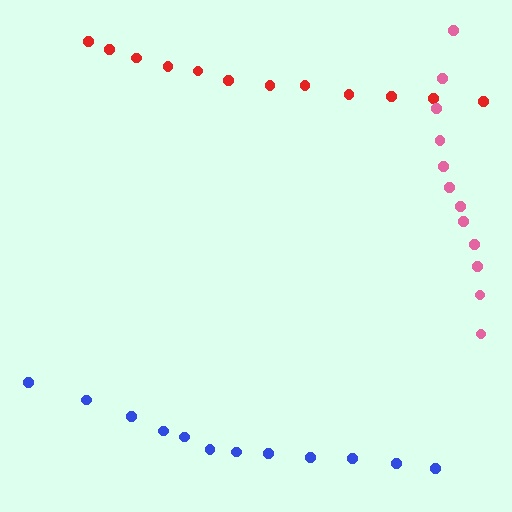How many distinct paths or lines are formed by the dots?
There are 3 distinct paths.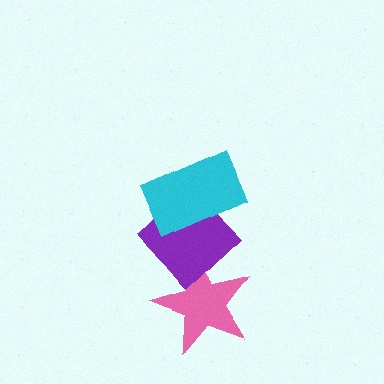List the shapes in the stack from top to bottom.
From top to bottom: the cyan rectangle, the purple diamond, the pink star.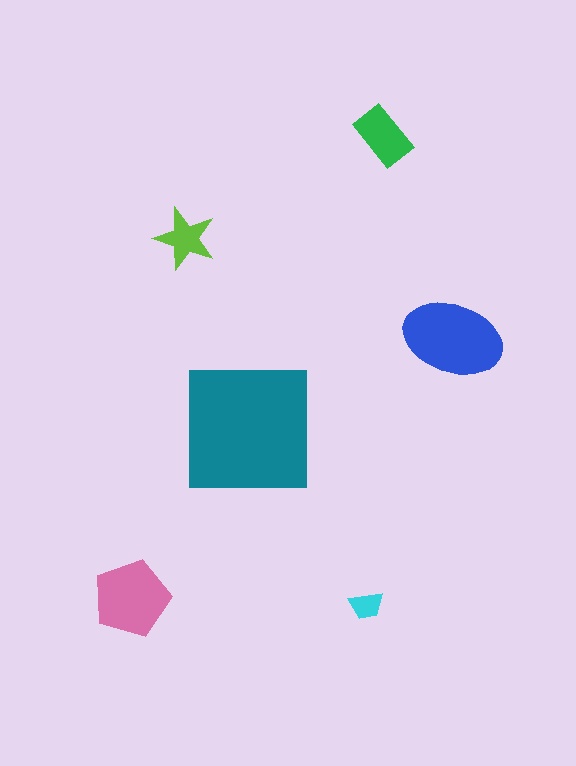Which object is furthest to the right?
The blue ellipse is rightmost.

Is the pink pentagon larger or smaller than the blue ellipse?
Smaller.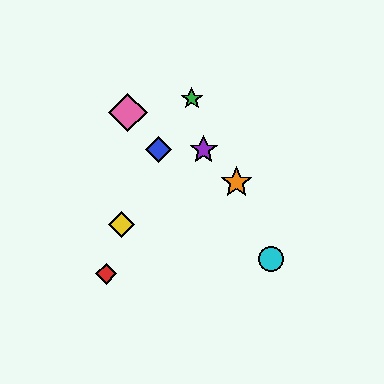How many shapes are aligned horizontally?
2 shapes (the blue diamond, the purple star) are aligned horizontally.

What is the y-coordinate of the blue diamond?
The blue diamond is at y≈150.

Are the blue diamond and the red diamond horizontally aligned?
No, the blue diamond is at y≈150 and the red diamond is at y≈274.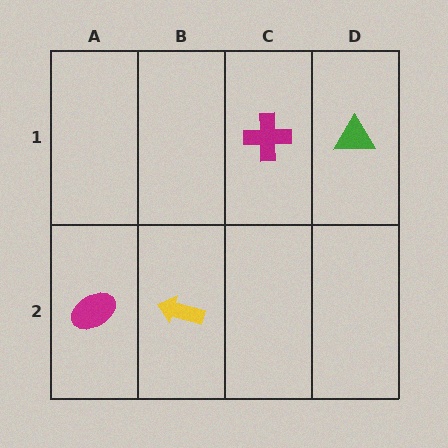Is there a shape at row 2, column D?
No, that cell is empty.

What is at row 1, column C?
A magenta cross.